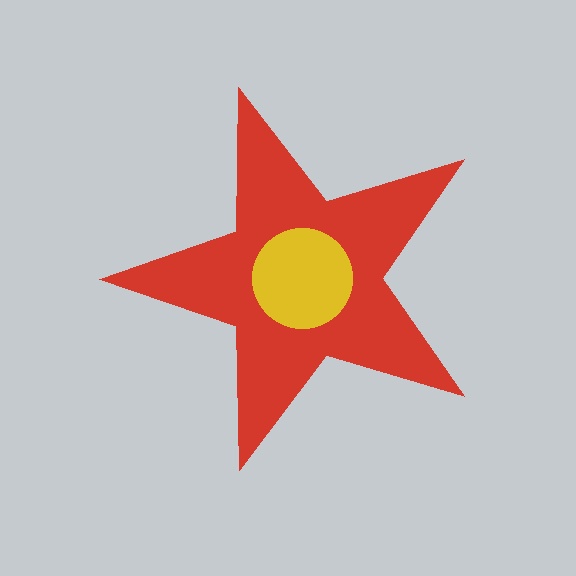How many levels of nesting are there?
2.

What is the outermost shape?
The red star.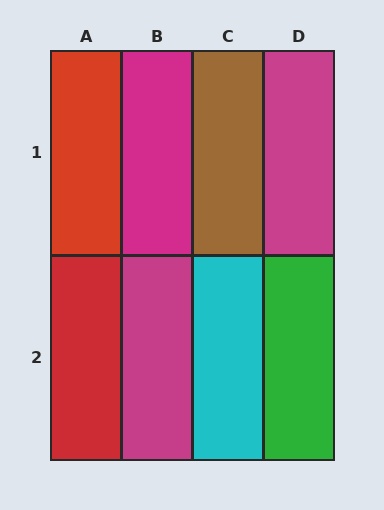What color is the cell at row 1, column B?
Magenta.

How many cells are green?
1 cell is green.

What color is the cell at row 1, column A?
Red.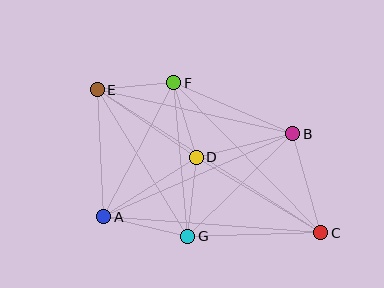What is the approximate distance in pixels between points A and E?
The distance between A and E is approximately 127 pixels.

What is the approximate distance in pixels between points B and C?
The distance between B and C is approximately 103 pixels.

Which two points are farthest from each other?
Points C and E are farthest from each other.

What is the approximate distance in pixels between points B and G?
The distance between B and G is approximately 147 pixels.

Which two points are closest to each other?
Points E and F are closest to each other.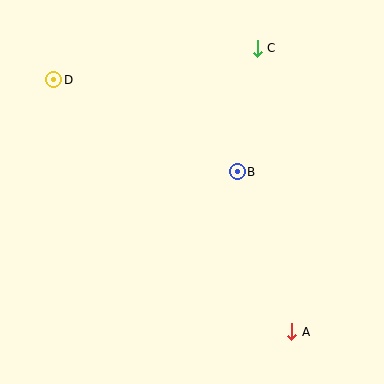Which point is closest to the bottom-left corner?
Point A is closest to the bottom-left corner.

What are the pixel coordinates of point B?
Point B is at (237, 172).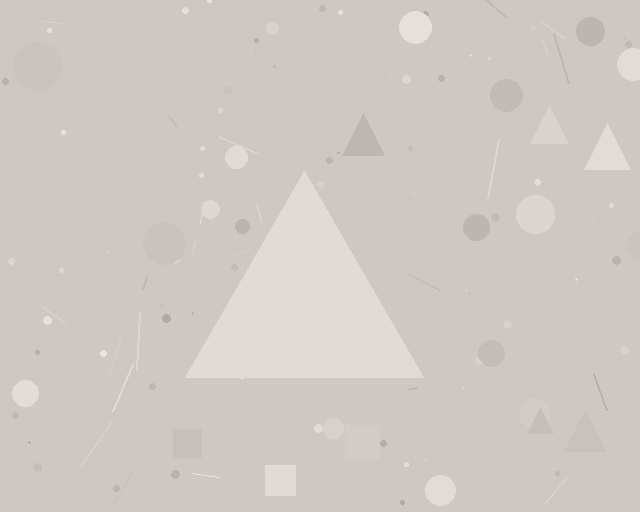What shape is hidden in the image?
A triangle is hidden in the image.